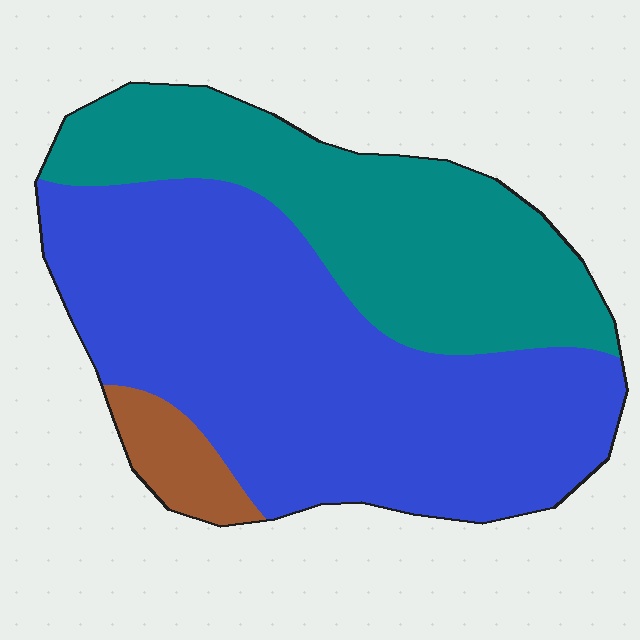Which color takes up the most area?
Blue, at roughly 60%.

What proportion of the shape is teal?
Teal covers about 35% of the shape.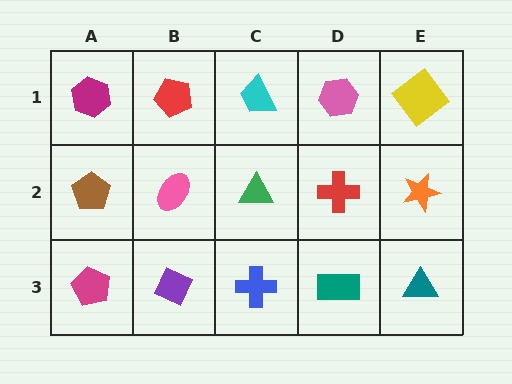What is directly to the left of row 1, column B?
A magenta hexagon.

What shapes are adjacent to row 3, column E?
An orange star (row 2, column E), a teal rectangle (row 3, column D).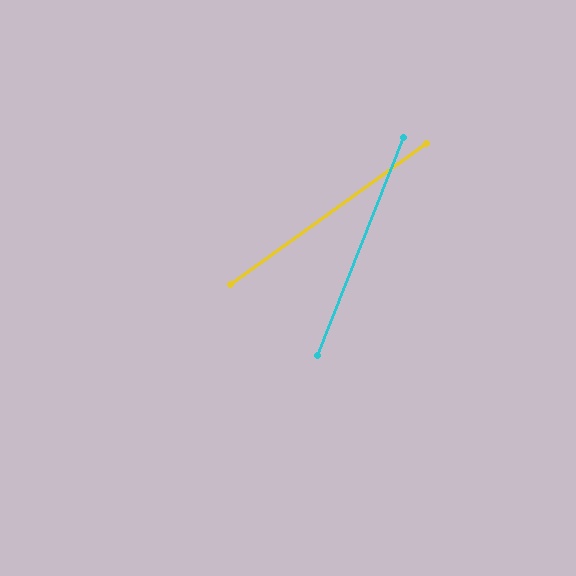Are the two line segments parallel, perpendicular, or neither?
Neither parallel nor perpendicular — they differ by about 33°.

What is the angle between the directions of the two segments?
Approximately 33 degrees.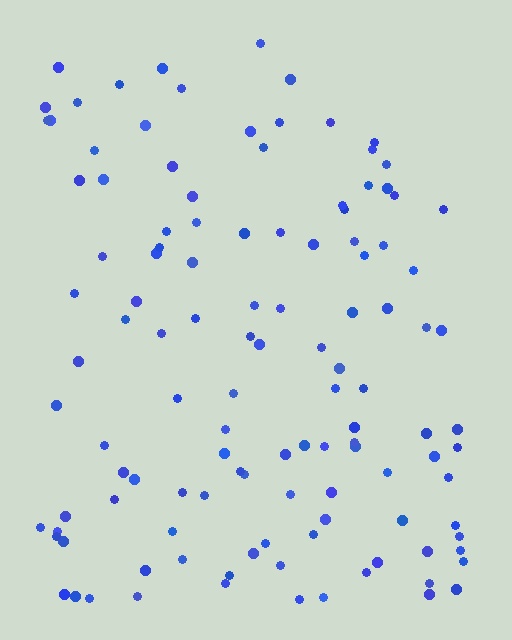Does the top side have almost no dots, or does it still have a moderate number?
Still a moderate number, just noticeably fewer than the bottom.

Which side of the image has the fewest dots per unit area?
The top.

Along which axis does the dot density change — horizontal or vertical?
Vertical.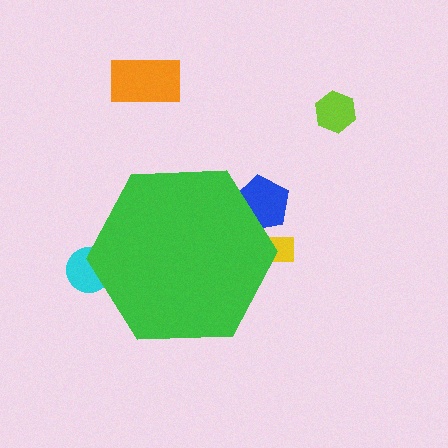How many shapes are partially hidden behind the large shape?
3 shapes are partially hidden.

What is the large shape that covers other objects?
A green hexagon.